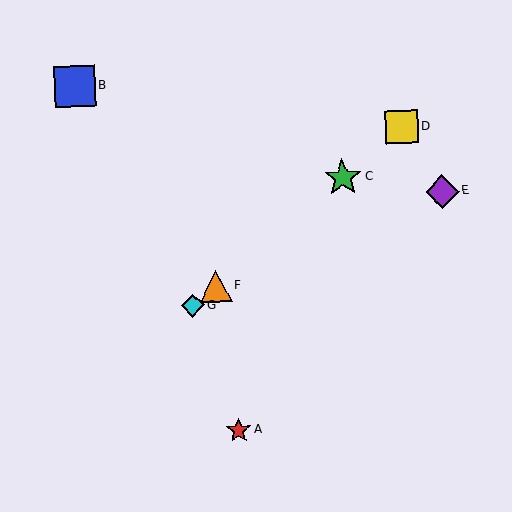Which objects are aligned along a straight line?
Objects C, D, F, G are aligned along a straight line.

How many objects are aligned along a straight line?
4 objects (C, D, F, G) are aligned along a straight line.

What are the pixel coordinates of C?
Object C is at (343, 177).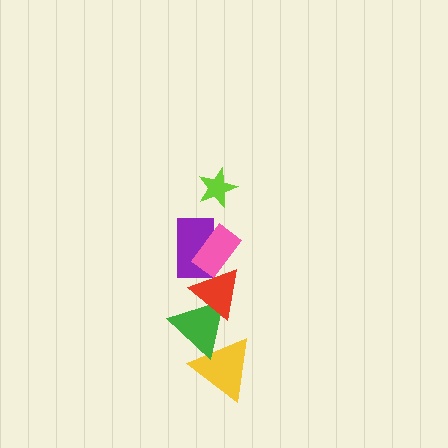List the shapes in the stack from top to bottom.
From top to bottom: the lime star, the pink rectangle, the purple rectangle, the red triangle, the green triangle, the yellow triangle.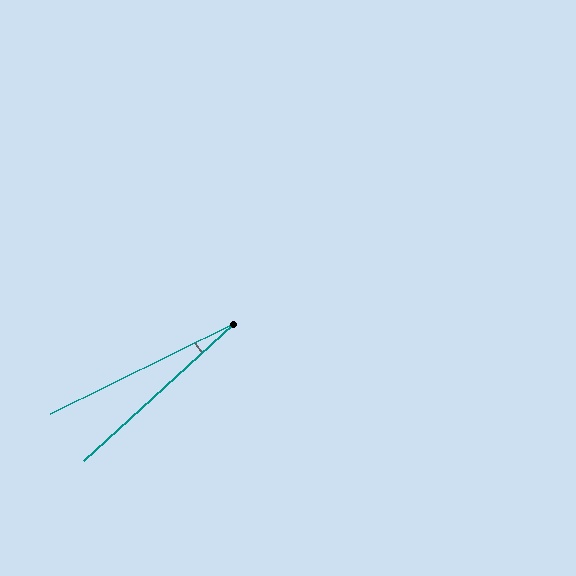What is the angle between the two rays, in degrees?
Approximately 16 degrees.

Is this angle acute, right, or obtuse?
It is acute.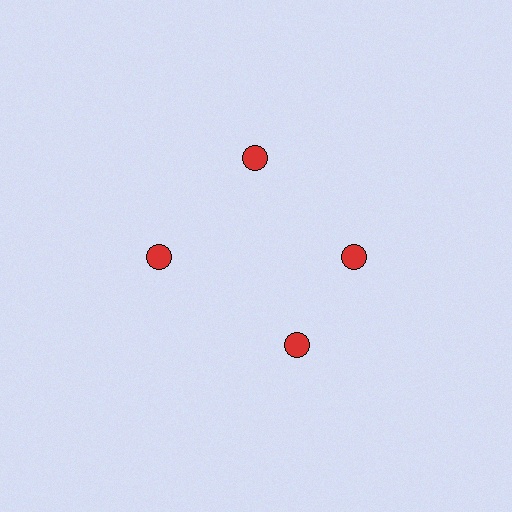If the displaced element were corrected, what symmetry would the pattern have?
It would have 4-fold rotational symmetry — the pattern would map onto itself every 90 degrees.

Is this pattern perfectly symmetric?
No. The 4 red circles are arranged in a ring, but one element near the 6 o'clock position is rotated out of alignment along the ring, breaking the 4-fold rotational symmetry.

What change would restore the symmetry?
The symmetry would be restored by rotating it back into even spacing with its neighbors so that all 4 circles sit at equal angles and equal distance from the center.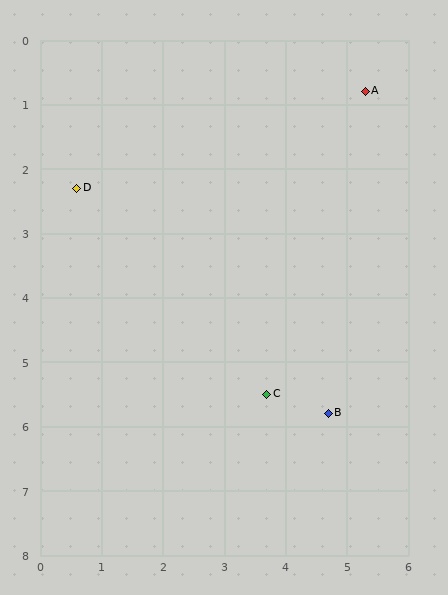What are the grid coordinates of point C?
Point C is at approximately (3.7, 5.5).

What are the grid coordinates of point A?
Point A is at approximately (5.3, 0.8).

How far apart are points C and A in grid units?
Points C and A are about 5.0 grid units apart.